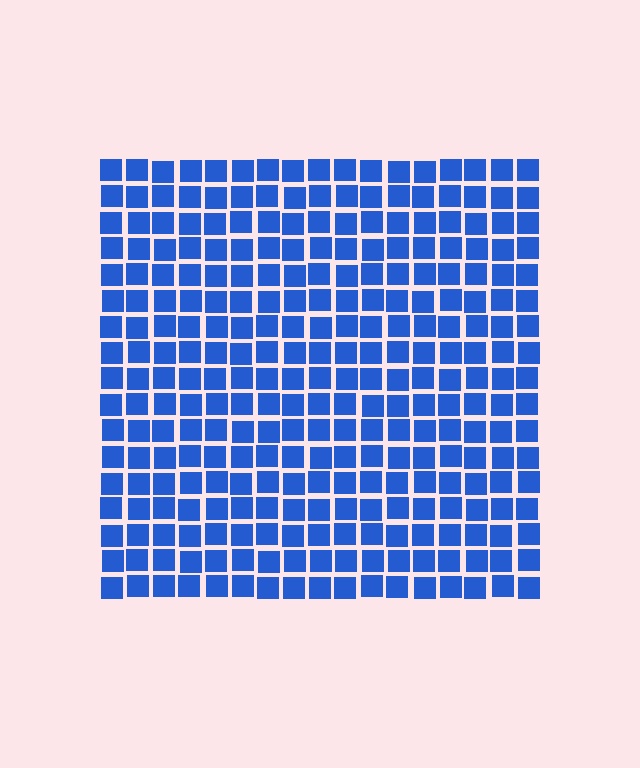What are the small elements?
The small elements are squares.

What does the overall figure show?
The overall figure shows a square.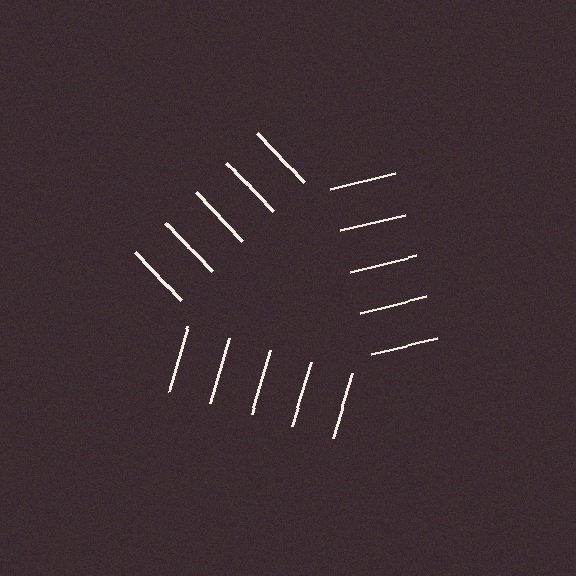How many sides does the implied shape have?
3 sides — the line-ends trace a triangle.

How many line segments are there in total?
15 — 5 along each of the 3 edges.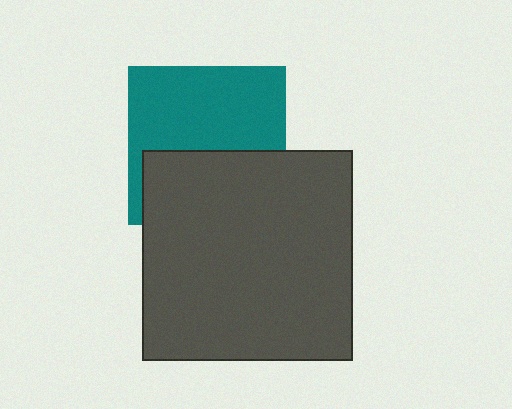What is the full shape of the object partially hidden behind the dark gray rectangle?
The partially hidden object is a teal square.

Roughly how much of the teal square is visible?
About half of it is visible (roughly 57%).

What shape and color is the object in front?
The object in front is a dark gray rectangle.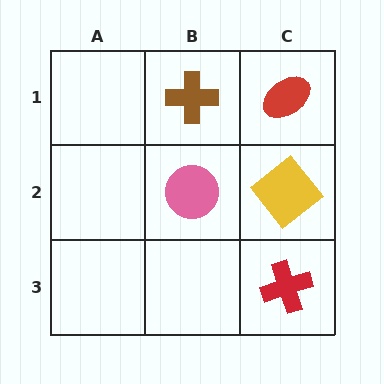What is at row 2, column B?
A pink circle.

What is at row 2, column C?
A yellow diamond.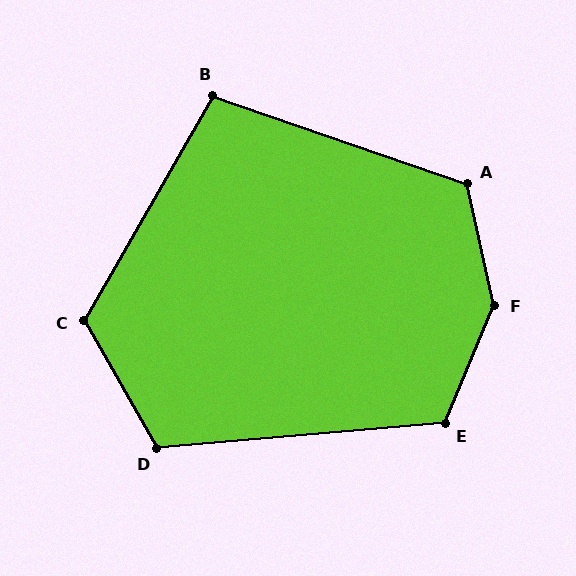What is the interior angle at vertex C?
Approximately 120 degrees (obtuse).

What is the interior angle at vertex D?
Approximately 115 degrees (obtuse).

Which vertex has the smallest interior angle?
B, at approximately 101 degrees.